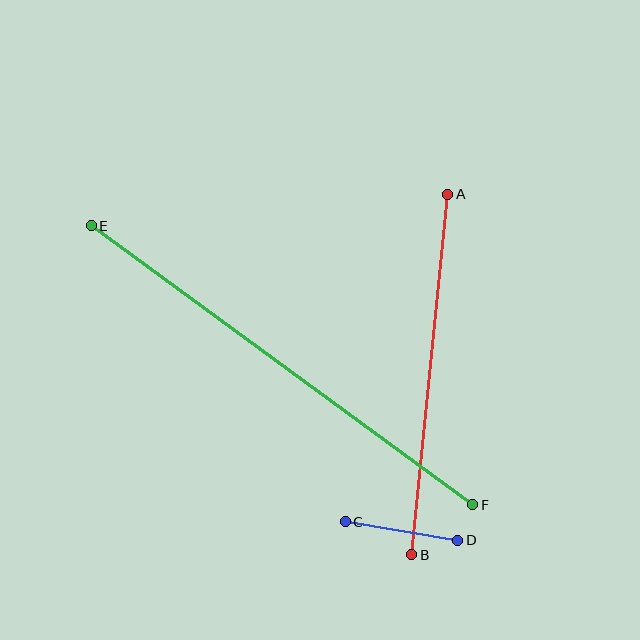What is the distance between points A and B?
The distance is approximately 362 pixels.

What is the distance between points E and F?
The distance is approximately 473 pixels.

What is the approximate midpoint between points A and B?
The midpoint is at approximately (430, 374) pixels.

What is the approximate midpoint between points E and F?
The midpoint is at approximately (282, 365) pixels.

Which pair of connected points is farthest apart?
Points E and F are farthest apart.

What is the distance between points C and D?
The distance is approximately 114 pixels.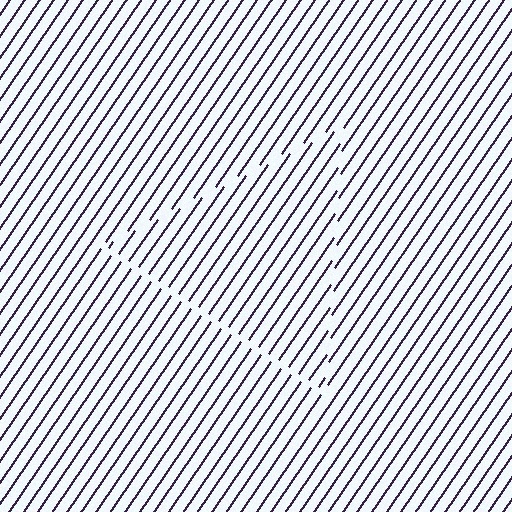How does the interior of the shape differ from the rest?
The interior of the shape contains the same grating, shifted by half a period — the contour is defined by the phase discontinuity where line-ends from the inner and outer gratings abut.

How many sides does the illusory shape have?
3 sides — the line-ends trace a triangle.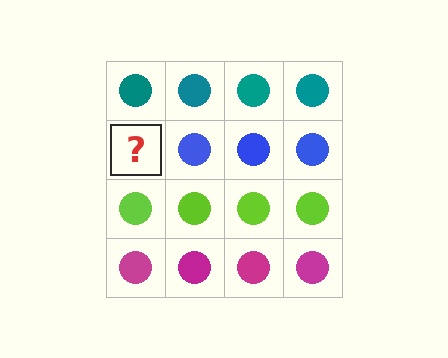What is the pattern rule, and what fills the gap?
The rule is that each row has a consistent color. The gap should be filled with a blue circle.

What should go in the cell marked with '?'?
The missing cell should contain a blue circle.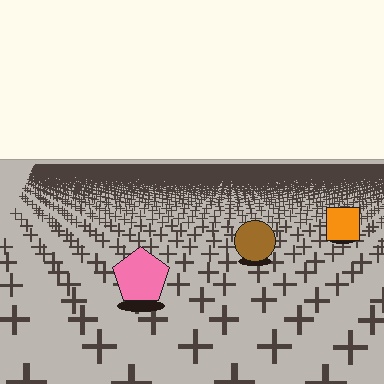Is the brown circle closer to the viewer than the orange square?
Yes. The brown circle is closer — you can tell from the texture gradient: the ground texture is coarser near it.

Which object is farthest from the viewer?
The orange square is farthest from the viewer. It appears smaller and the ground texture around it is denser.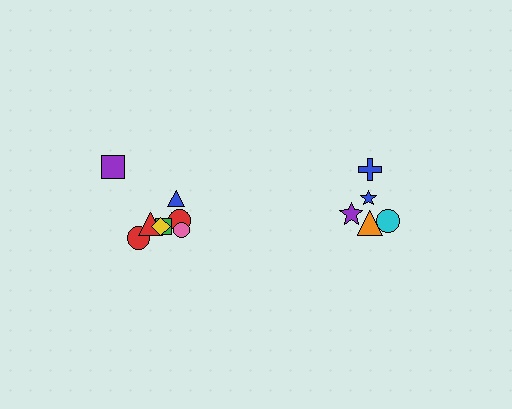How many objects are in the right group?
There are 5 objects.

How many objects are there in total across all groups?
There are 13 objects.